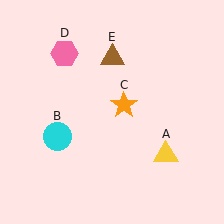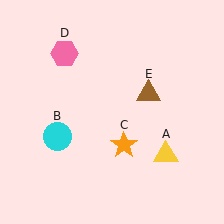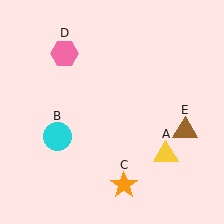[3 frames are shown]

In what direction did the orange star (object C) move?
The orange star (object C) moved down.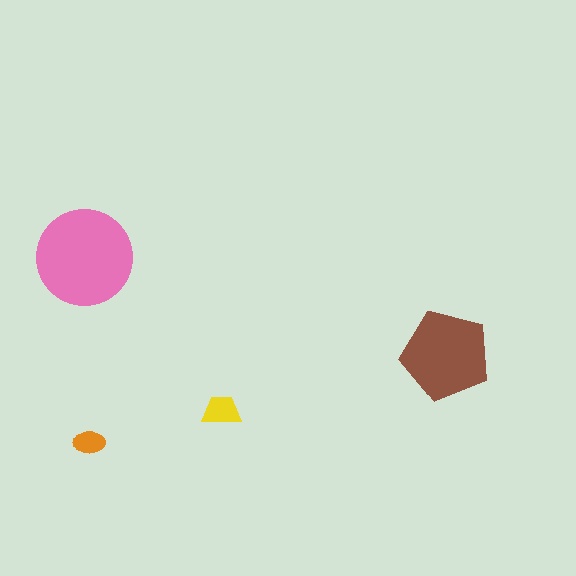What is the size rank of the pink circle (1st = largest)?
1st.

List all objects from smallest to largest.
The orange ellipse, the yellow trapezoid, the brown pentagon, the pink circle.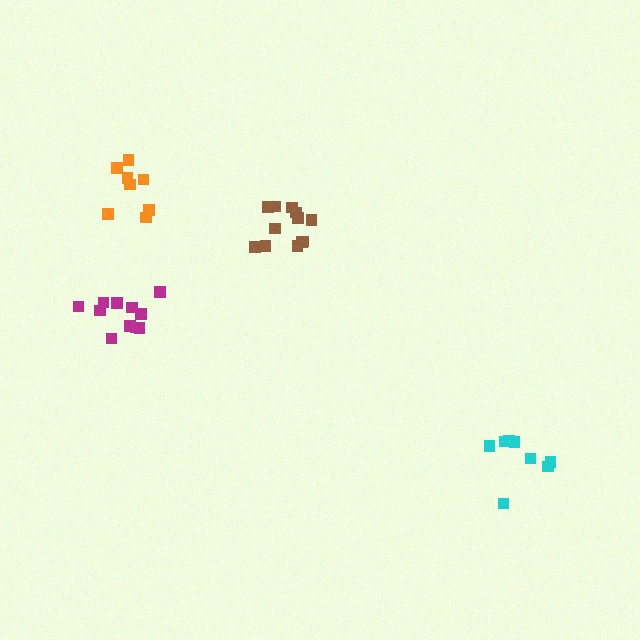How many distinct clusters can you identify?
There are 4 distinct clusters.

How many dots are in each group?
Group 1: 12 dots, Group 2: 8 dots, Group 3: 11 dots, Group 4: 8 dots (39 total).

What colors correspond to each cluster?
The clusters are colored: brown, cyan, magenta, orange.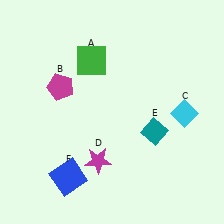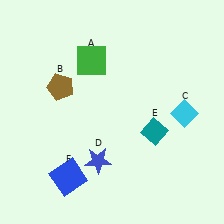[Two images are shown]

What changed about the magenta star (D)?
In Image 1, D is magenta. In Image 2, it changed to blue.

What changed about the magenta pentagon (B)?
In Image 1, B is magenta. In Image 2, it changed to brown.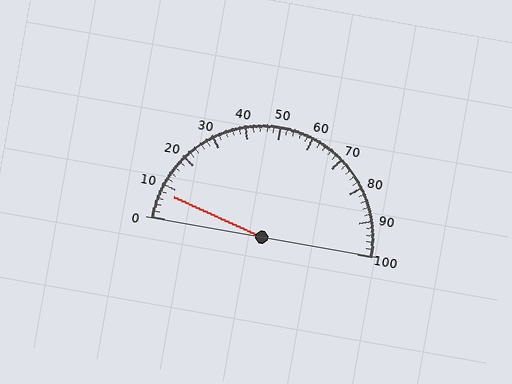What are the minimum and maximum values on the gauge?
The gauge ranges from 0 to 100.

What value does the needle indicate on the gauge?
The needle indicates approximately 8.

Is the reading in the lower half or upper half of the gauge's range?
The reading is in the lower half of the range (0 to 100).